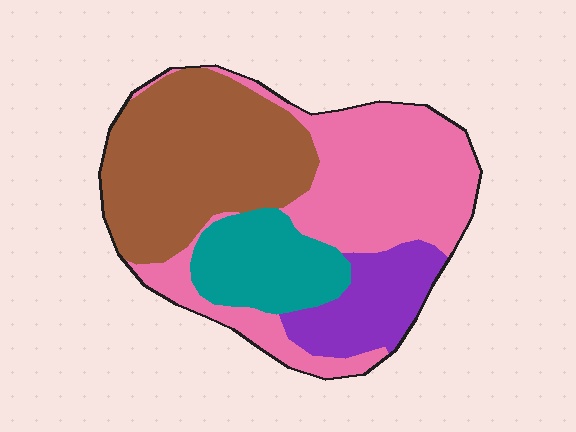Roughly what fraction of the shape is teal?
Teal takes up about one sixth (1/6) of the shape.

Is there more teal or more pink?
Pink.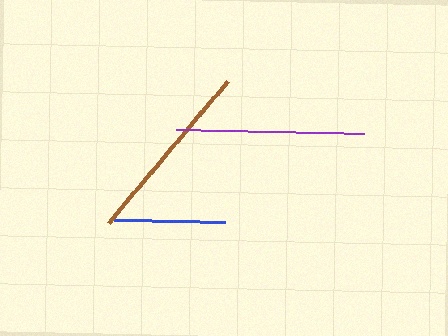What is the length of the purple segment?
The purple segment is approximately 188 pixels long.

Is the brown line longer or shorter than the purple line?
The purple line is longer than the brown line.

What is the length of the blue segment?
The blue segment is approximately 111 pixels long.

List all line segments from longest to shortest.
From longest to shortest: purple, brown, blue.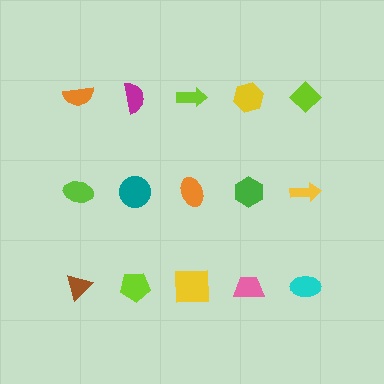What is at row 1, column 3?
A lime arrow.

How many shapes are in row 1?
5 shapes.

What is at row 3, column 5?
A cyan ellipse.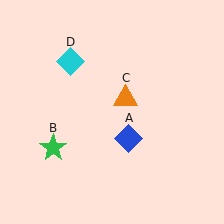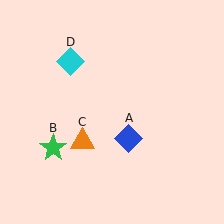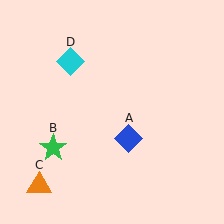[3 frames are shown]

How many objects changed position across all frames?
1 object changed position: orange triangle (object C).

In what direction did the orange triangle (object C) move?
The orange triangle (object C) moved down and to the left.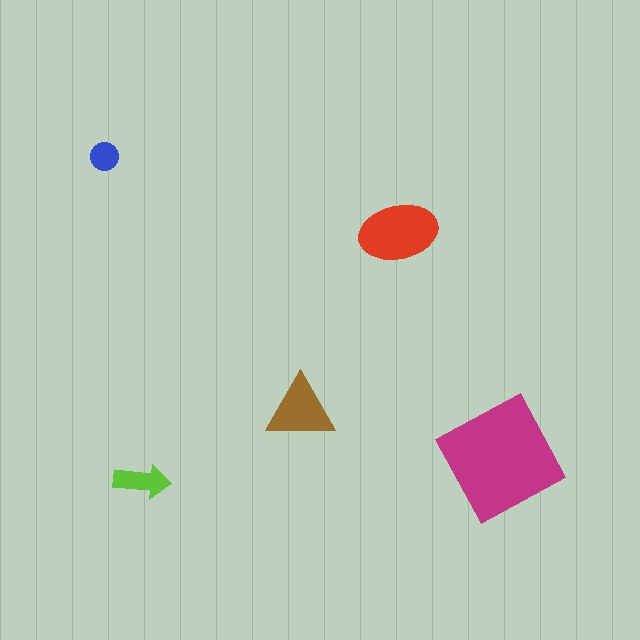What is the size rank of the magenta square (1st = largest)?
1st.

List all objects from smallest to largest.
The blue circle, the lime arrow, the brown triangle, the red ellipse, the magenta square.